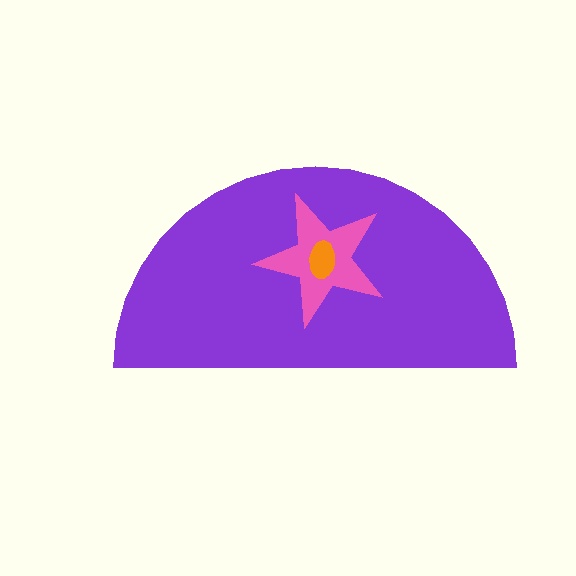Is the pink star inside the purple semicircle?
Yes.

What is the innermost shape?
The orange ellipse.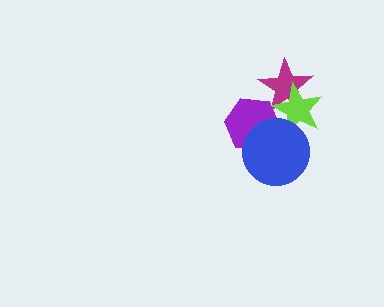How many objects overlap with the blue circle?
2 objects overlap with the blue circle.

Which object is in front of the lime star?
The blue circle is in front of the lime star.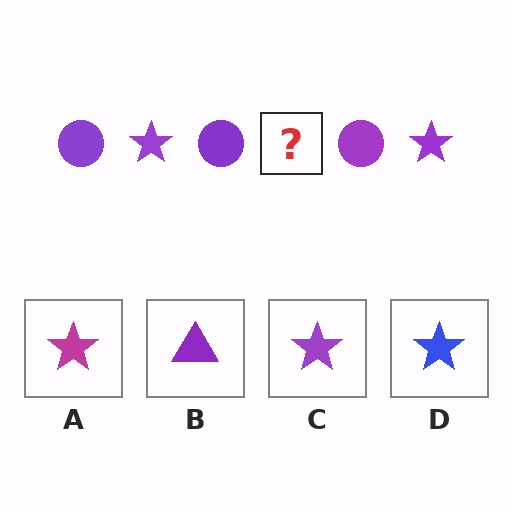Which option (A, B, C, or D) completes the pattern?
C.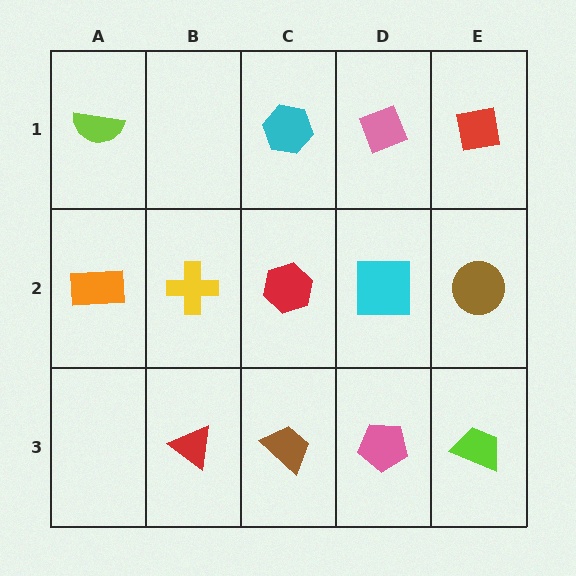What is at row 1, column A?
A lime semicircle.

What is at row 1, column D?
A pink diamond.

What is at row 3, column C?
A brown trapezoid.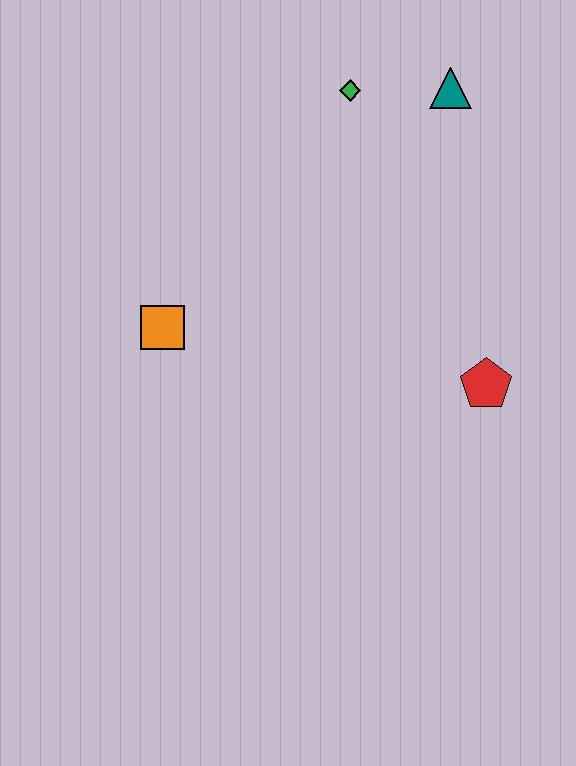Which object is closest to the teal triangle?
The green diamond is closest to the teal triangle.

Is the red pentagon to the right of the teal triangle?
Yes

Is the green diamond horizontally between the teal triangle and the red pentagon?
No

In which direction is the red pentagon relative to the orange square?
The red pentagon is to the right of the orange square.